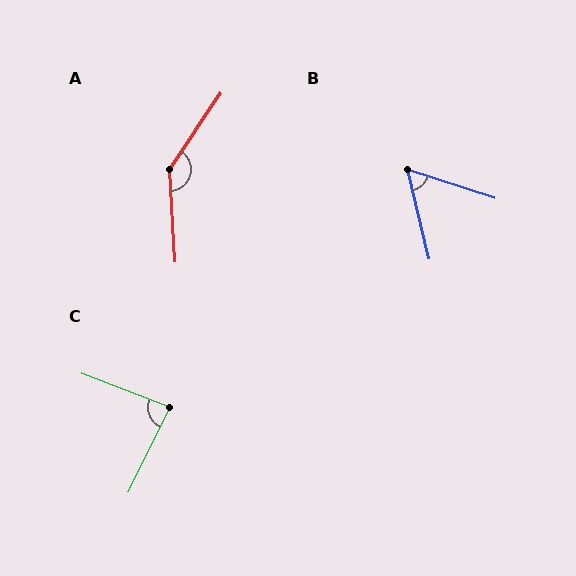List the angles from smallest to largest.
B (59°), C (85°), A (143°).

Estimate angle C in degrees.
Approximately 85 degrees.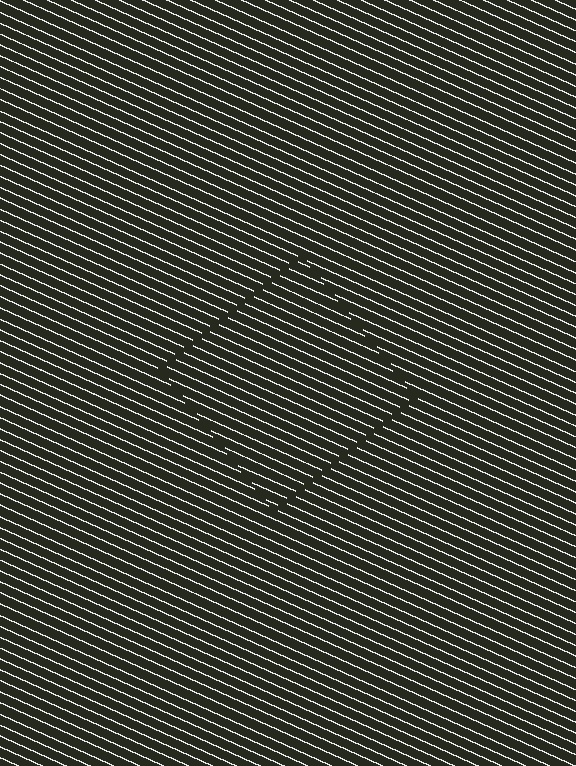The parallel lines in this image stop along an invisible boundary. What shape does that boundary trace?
An illusory square. The interior of the shape contains the same grating, shifted by half a period — the contour is defined by the phase discontinuity where line-ends from the inner and outer gratings abut.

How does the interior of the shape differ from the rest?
The interior of the shape contains the same grating, shifted by half a period — the contour is defined by the phase discontinuity where line-ends from the inner and outer gratings abut.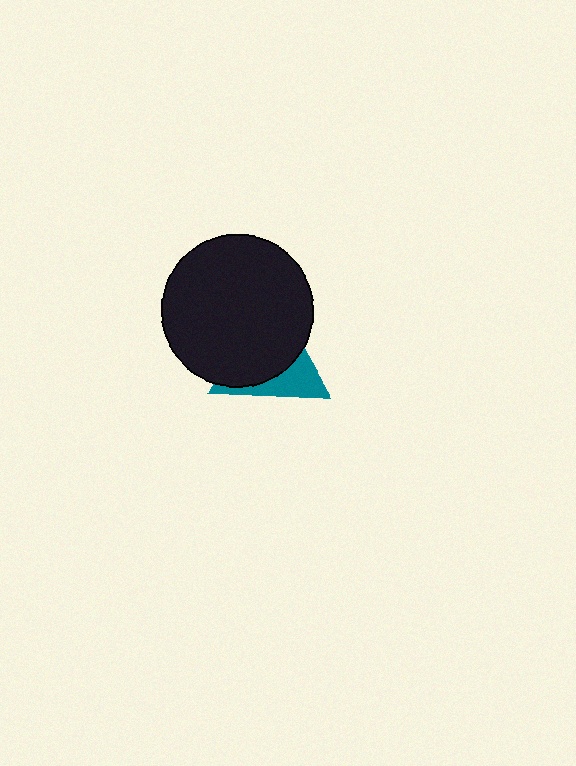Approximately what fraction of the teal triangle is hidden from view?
Roughly 66% of the teal triangle is hidden behind the black circle.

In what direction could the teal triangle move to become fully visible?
The teal triangle could move toward the lower-right. That would shift it out from behind the black circle entirely.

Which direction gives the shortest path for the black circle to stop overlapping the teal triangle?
Moving toward the upper-left gives the shortest separation.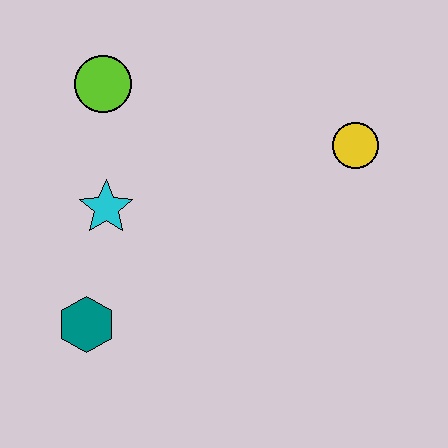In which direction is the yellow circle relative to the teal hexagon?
The yellow circle is to the right of the teal hexagon.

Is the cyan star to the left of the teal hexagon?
No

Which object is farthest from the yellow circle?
The teal hexagon is farthest from the yellow circle.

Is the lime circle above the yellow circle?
Yes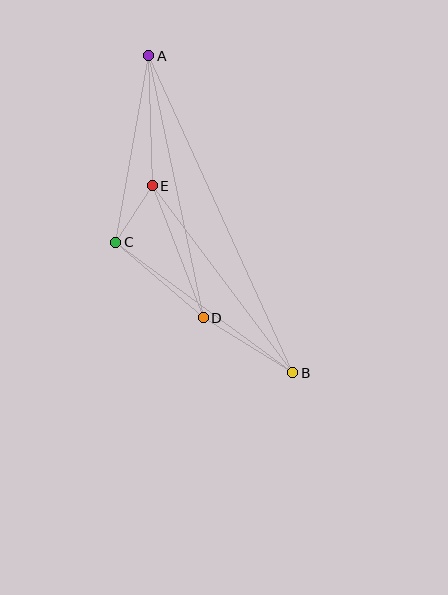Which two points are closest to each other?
Points C and E are closest to each other.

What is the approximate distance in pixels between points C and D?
The distance between C and D is approximately 116 pixels.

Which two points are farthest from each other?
Points A and B are farthest from each other.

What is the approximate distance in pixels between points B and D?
The distance between B and D is approximately 105 pixels.